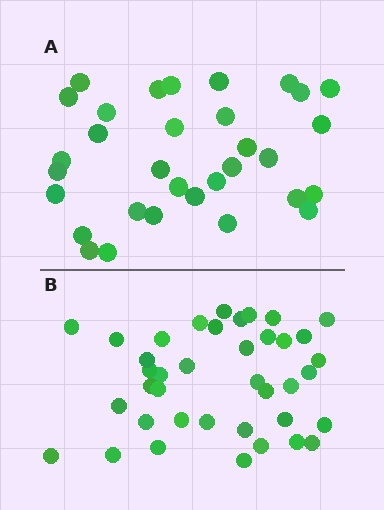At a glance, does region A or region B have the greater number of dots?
Region B (the bottom region) has more dots.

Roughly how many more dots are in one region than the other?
Region B has roughly 8 or so more dots than region A.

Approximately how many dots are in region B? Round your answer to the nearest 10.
About 40 dots. (The exact count is 39, which rounds to 40.)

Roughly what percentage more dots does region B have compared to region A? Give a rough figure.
About 20% more.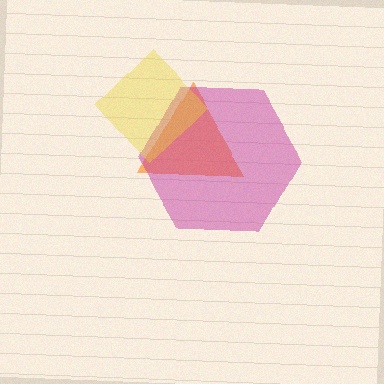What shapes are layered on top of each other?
The layered shapes are: an orange triangle, a magenta hexagon, a yellow diamond.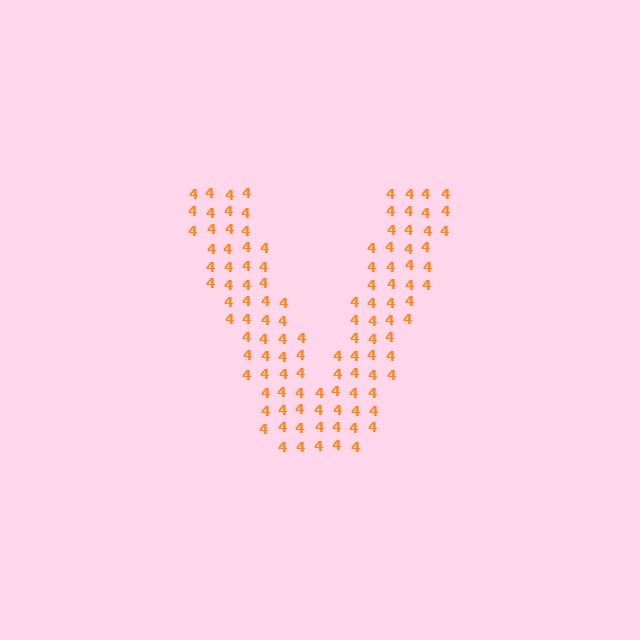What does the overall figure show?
The overall figure shows the letter V.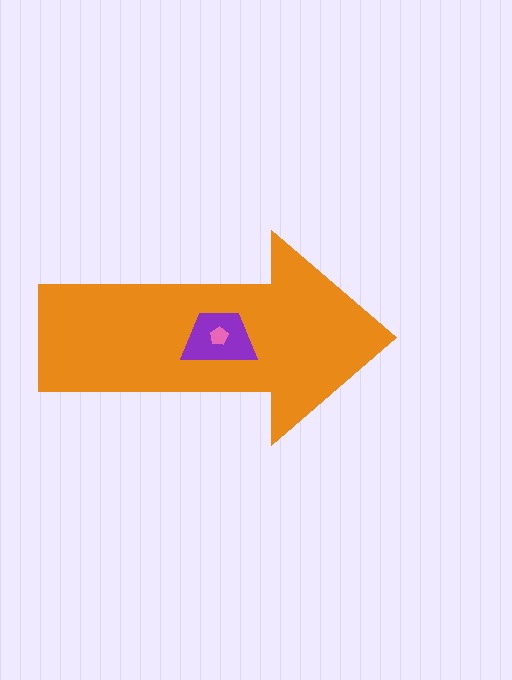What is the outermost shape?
The orange arrow.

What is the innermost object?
The pink pentagon.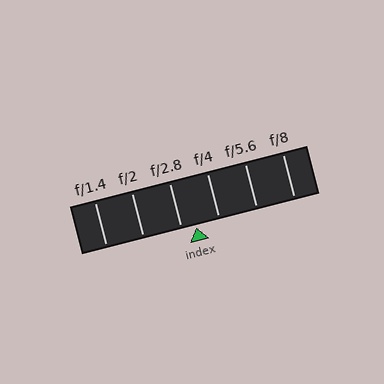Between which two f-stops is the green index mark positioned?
The index mark is between f/2.8 and f/4.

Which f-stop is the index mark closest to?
The index mark is closest to f/2.8.